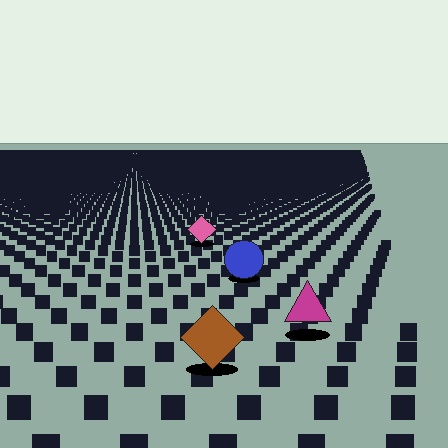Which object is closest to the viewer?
The brown diamond is closest. The texture marks near it are larger and more spread out.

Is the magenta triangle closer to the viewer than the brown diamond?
No. The brown diamond is closer — you can tell from the texture gradient: the ground texture is coarser near it.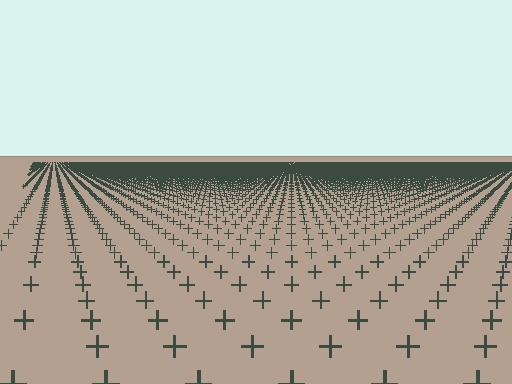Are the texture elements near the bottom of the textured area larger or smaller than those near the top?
Larger. Near the bottom, elements are closer to the viewer and appear at a bigger on-screen size.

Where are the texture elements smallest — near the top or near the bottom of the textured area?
Near the top.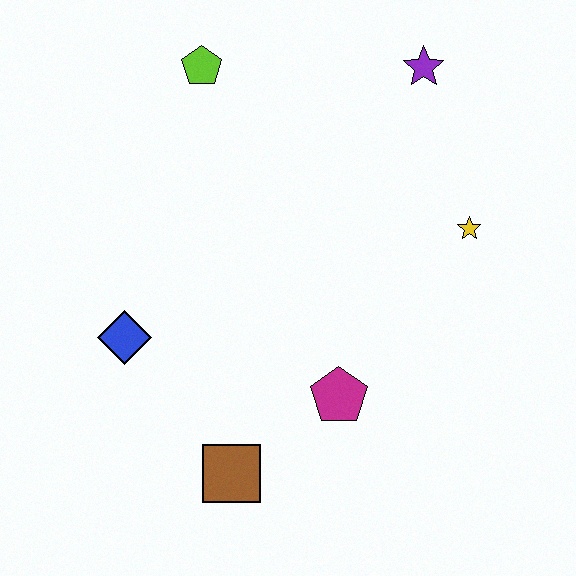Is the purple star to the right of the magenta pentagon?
Yes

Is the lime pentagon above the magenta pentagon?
Yes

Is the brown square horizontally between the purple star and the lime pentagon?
Yes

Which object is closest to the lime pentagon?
The purple star is closest to the lime pentagon.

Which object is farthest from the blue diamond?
The purple star is farthest from the blue diamond.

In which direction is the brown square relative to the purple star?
The brown square is below the purple star.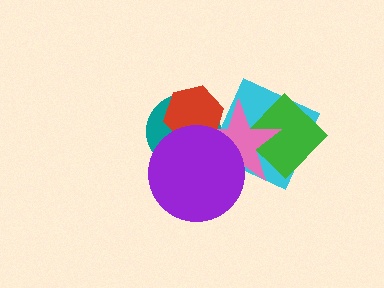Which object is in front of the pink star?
The purple circle is in front of the pink star.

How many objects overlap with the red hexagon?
3 objects overlap with the red hexagon.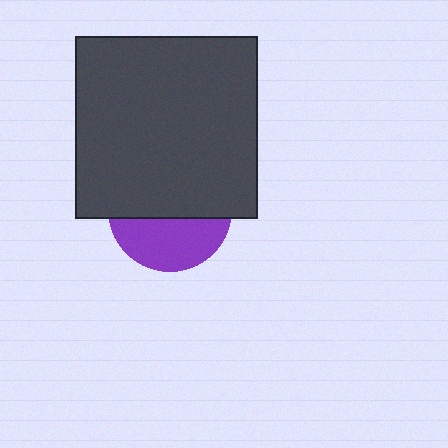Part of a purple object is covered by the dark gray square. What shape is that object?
It is a circle.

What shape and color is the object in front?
The object in front is a dark gray square.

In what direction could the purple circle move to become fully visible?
The purple circle could move down. That would shift it out from behind the dark gray square entirely.